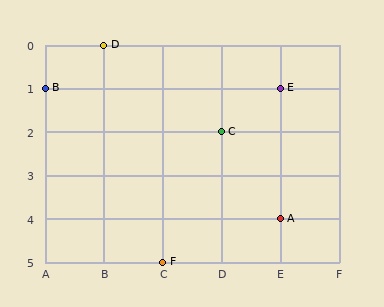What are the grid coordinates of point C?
Point C is at grid coordinates (D, 2).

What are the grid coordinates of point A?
Point A is at grid coordinates (E, 4).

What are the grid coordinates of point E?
Point E is at grid coordinates (E, 1).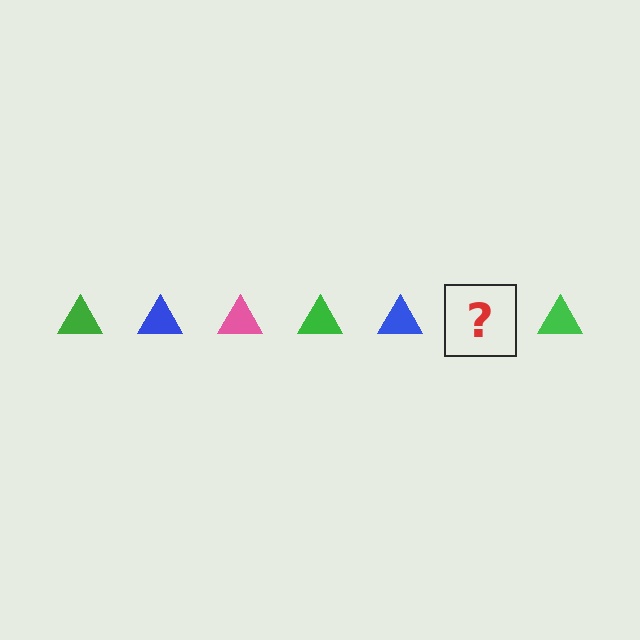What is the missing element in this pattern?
The missing element is a pink triangle.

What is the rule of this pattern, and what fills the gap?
The rule is that the pattern cycles through green, blue, pink triangles. The gap should be filled with a pink triangle.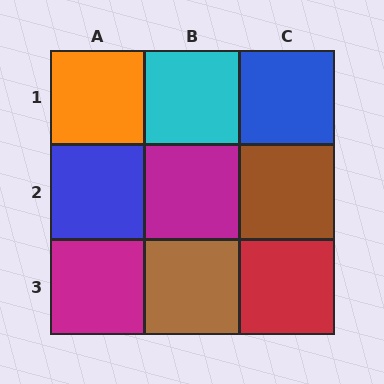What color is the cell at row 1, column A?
Orange.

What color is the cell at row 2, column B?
Magenta.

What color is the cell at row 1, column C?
Blue.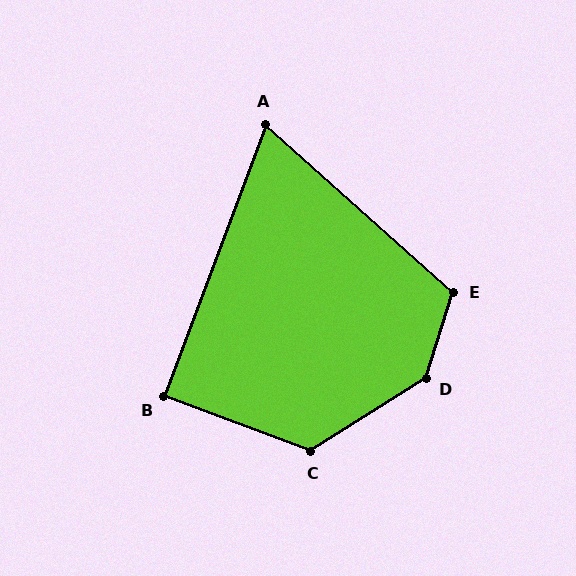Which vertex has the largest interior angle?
D, at approximately 140 degrees.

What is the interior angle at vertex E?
Approximately 115 degrees (obtuse).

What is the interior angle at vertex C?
Approximately 127 degrees (obtuse).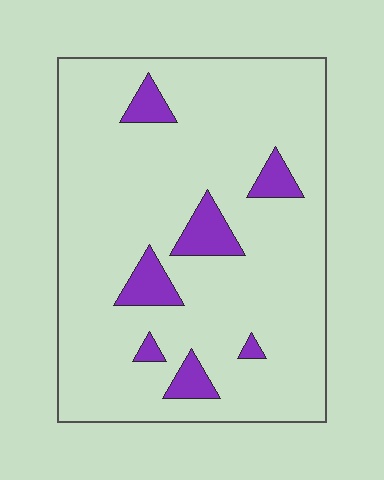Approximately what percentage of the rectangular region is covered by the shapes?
Approximately 10%.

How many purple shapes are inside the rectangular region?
7.